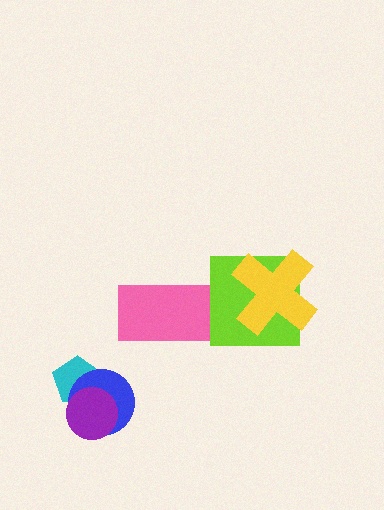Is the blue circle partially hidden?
Yes, it is partially covered by another shape.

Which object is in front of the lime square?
The yellow cross is in front of the lime square.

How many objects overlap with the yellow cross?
1 object overlaps with the yellow cross.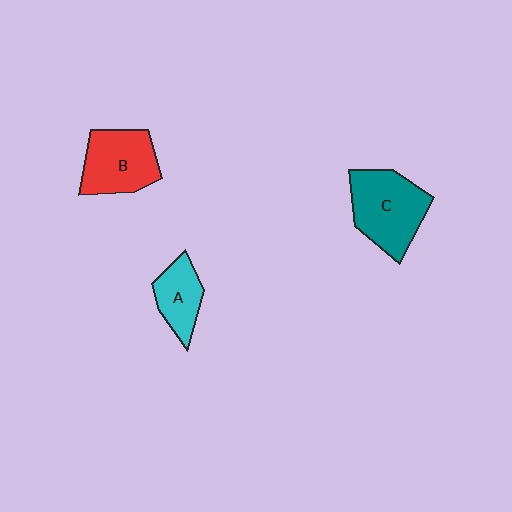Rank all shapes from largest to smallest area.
From largest to smallest: C (teal), B (red), A (cyan).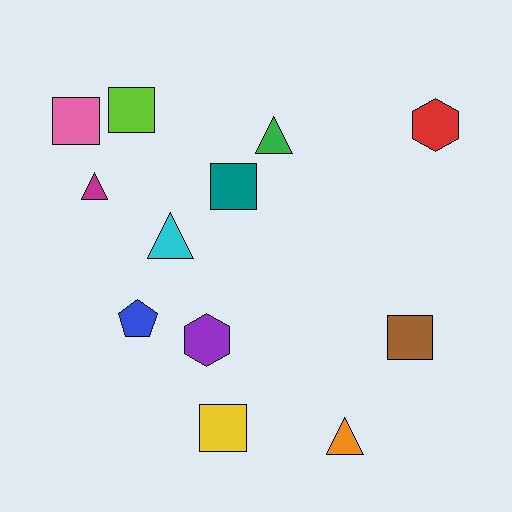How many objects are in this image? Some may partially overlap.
There are 12 objects.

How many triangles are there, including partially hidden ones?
There are 4 triangles.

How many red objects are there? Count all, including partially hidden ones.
There is 1 red object.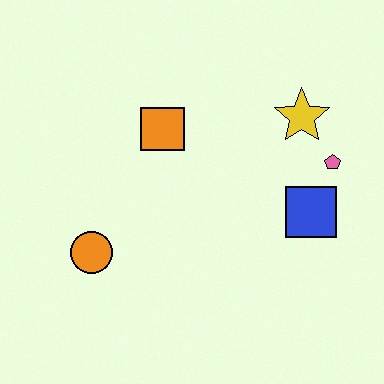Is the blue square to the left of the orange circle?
No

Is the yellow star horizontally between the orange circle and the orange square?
No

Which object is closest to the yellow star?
The pink pentagon is closest to the yellow star.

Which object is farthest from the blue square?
The orange circle is farthest from the blue square.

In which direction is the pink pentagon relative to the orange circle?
The pink pentagon is to the right of the orange circle.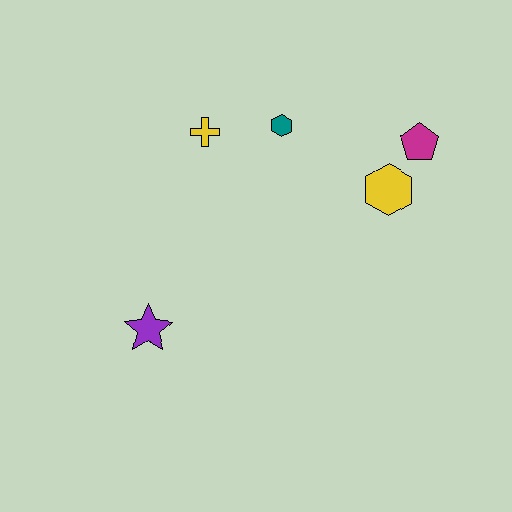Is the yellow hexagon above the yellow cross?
No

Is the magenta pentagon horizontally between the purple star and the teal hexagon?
No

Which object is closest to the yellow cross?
The teal hexagon is closest to the yellow cross.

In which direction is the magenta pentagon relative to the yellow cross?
The magenta pentagon is to the right of the yellow cross.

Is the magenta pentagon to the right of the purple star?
Yes